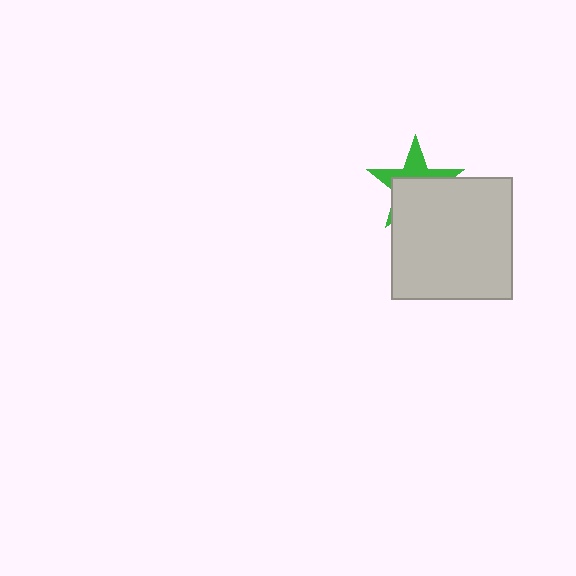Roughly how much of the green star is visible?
A small part of it is visible (roughly 41%).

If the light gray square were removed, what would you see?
You would see the complete green star.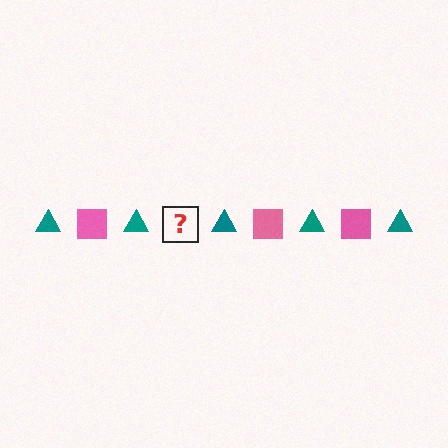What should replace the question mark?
The question mark should be replaced with a pink square.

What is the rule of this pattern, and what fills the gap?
The rule is that the pattern alternates between teal triangle and pink square. The gap should be filled with a pink square.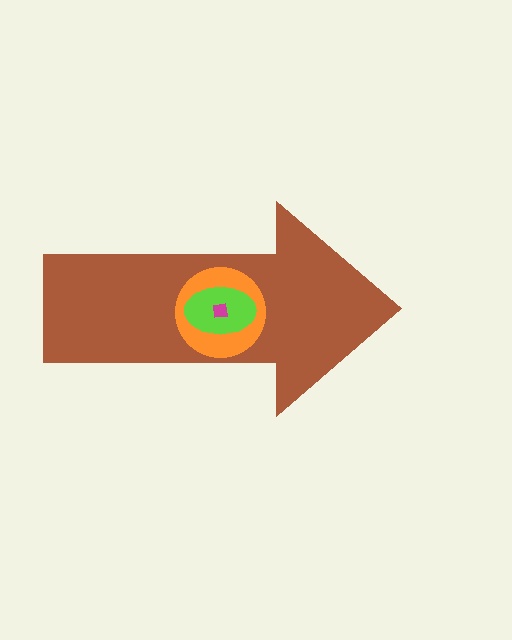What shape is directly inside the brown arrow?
The orange circle.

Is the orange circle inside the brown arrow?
Yes.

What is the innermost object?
The magenta square.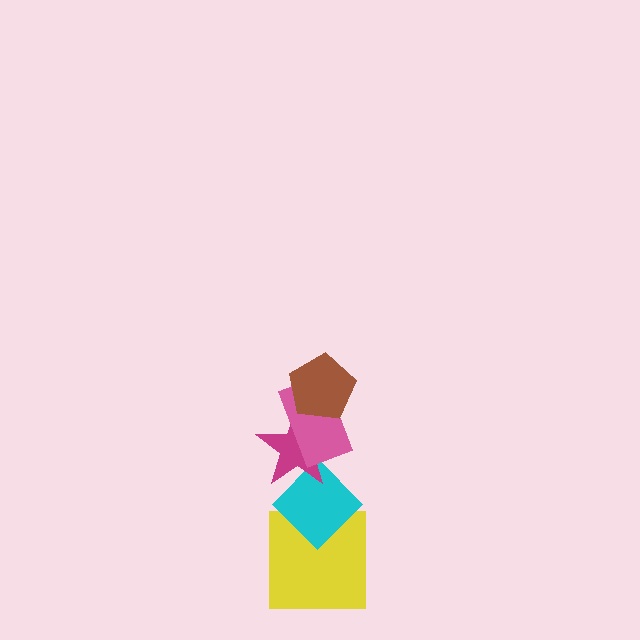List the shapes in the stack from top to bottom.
From top to bottom: the brown pentagon, the pink rectangle, the magenta star, the cyan diamond, the yellow square.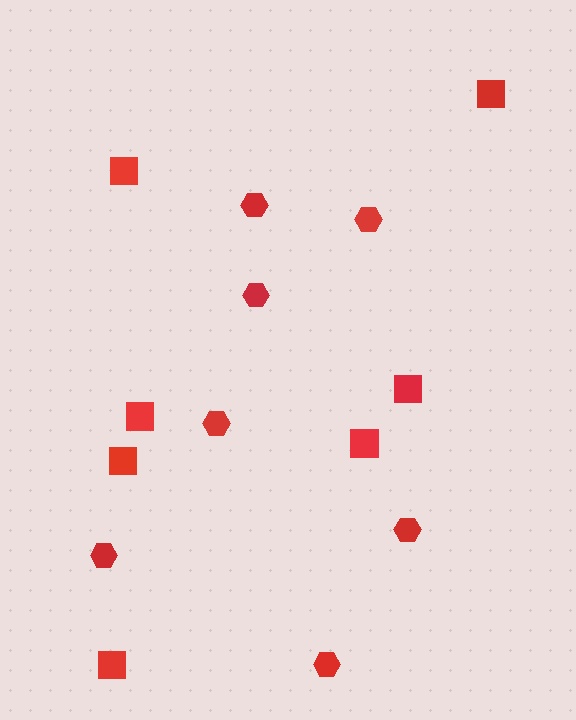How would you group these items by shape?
There are 2 groups: one group of squares (7) and one group of hexagons (7).